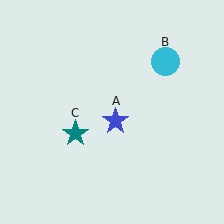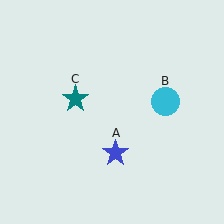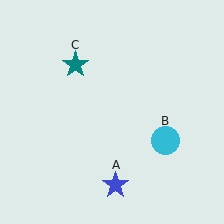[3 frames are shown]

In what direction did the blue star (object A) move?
The blue star (object A) moved down.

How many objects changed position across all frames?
3 objects changed position: blue star (object A), cyan circle (object B), teal star (object C).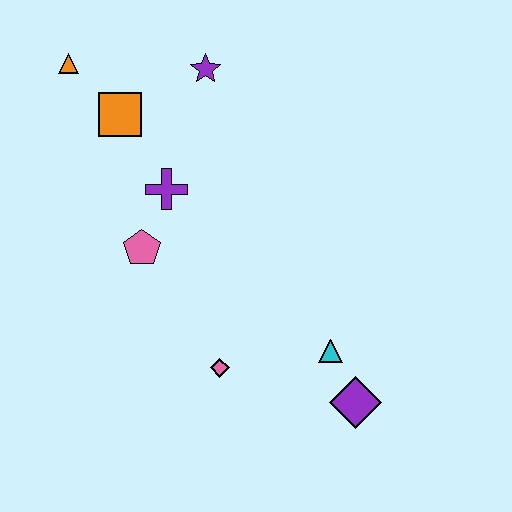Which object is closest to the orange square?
The orange triangle is closest to the orange square.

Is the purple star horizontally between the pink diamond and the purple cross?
Yes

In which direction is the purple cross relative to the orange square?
The purple cross is below the orange square.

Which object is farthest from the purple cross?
The purple diamond is farthest from the purple cross.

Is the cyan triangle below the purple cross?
Yes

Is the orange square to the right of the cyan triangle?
No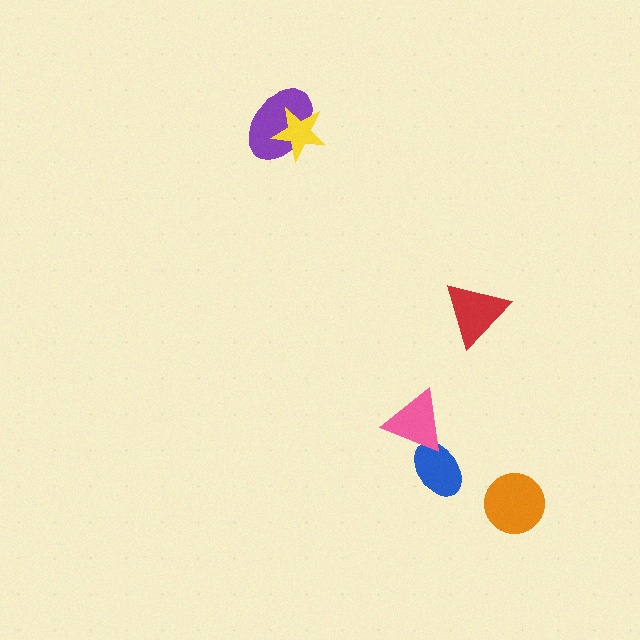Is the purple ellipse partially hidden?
Yes, it is partially covered by another shape.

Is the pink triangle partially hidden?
No, no other shape covers it.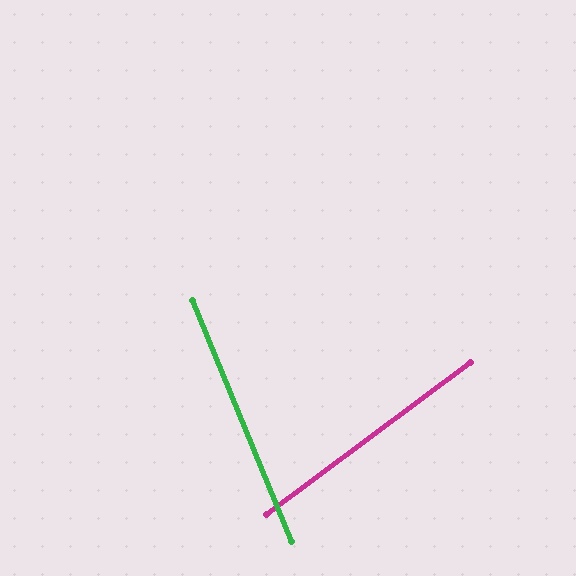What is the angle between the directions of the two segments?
Approximately 76 degrees.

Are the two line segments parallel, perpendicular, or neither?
Neither parallel nor perpendicular — they differ by about 76°.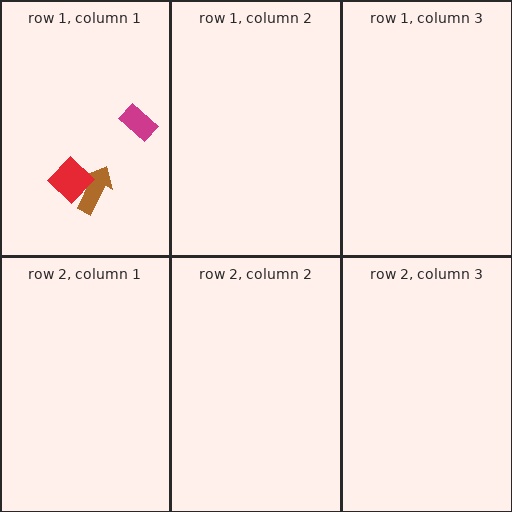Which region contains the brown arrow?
The row 1, column 1 region.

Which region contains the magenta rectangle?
The row 1, column 1 region.